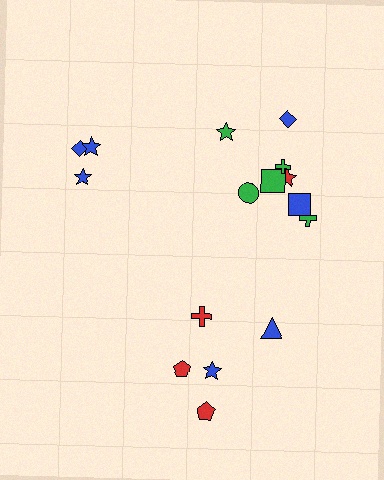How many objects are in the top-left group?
There are 3 objects.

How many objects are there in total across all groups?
There are 16 objects.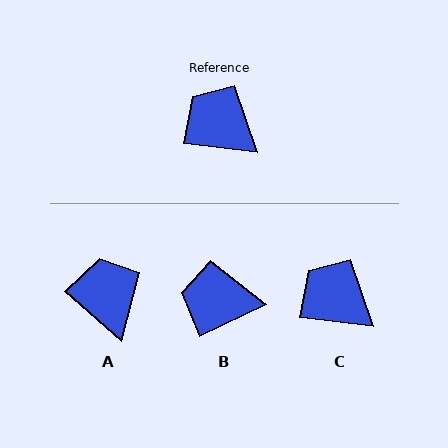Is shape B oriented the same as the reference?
No, it is off by about 33 degrees.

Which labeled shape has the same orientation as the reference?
C.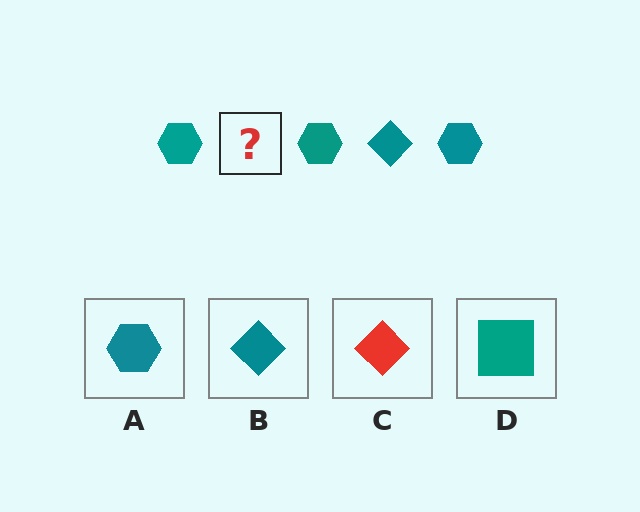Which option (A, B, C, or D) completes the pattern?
B.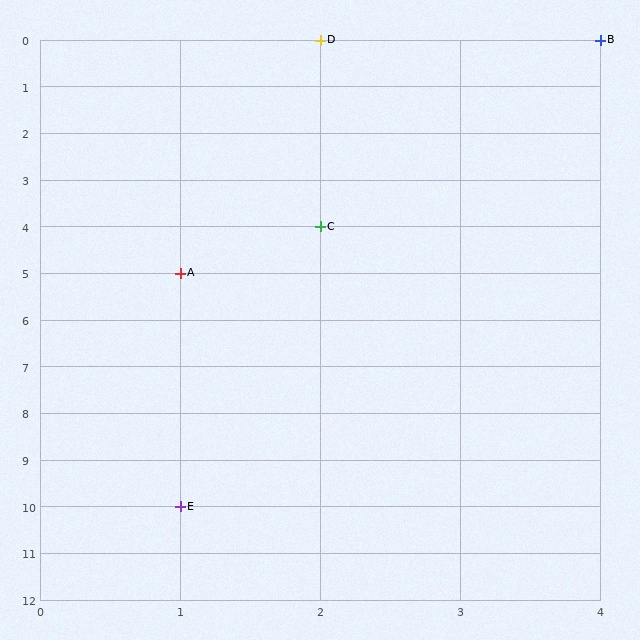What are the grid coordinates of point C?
Point C is at grid coordinates (2, 4).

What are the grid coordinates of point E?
Point E is at grid coordinates (1, 10).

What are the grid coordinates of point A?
Point A is at grid coordinates (1, 5).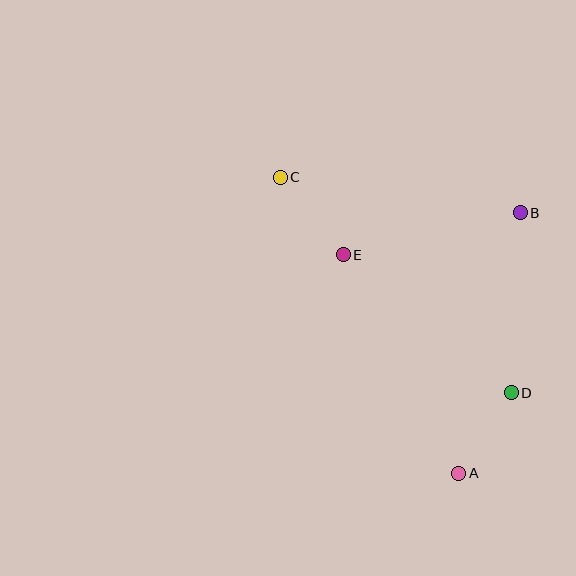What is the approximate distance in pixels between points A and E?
The distance between A and E is approximately 247 pixels.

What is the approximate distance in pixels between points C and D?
The distance between C and D is approximately 316 pixels.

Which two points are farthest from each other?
Points A and C are farthest from each other.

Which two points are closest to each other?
Points A and D are closest to each other.